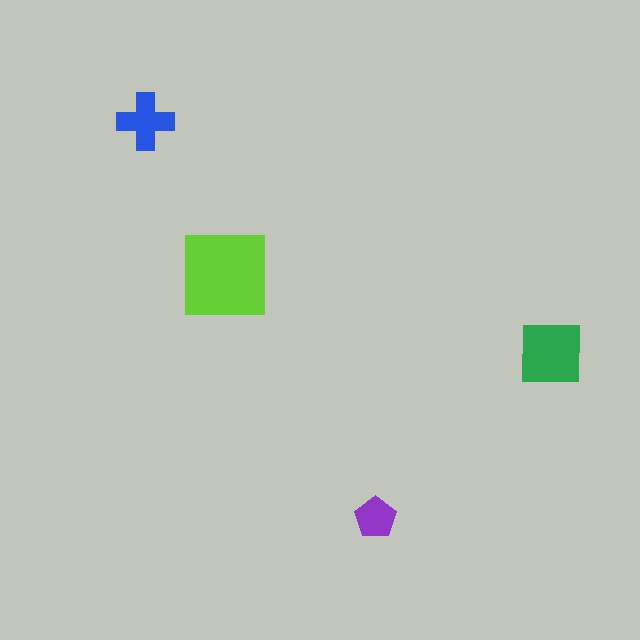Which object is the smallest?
The purple pentagon.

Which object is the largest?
The lime square.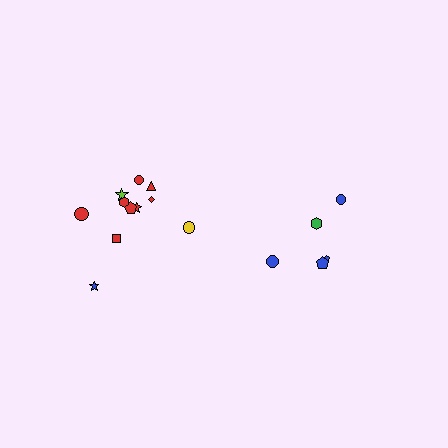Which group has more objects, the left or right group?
The left group.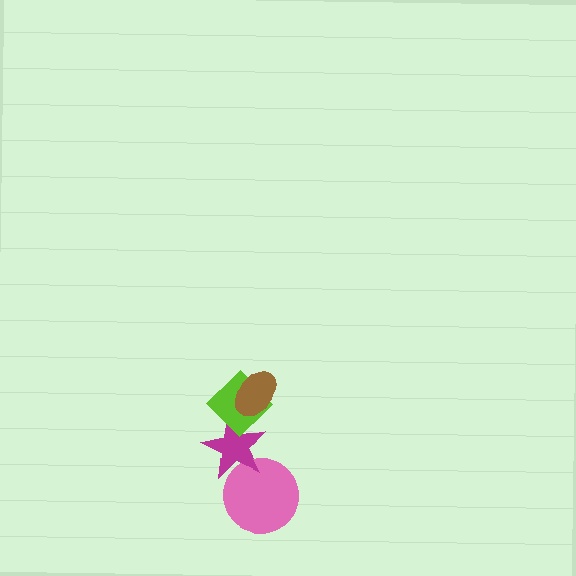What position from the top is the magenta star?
The magenta star is 3rd from the top.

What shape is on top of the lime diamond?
The brown ellipse is on top of the lime diamond.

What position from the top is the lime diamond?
The lime diamond is 2nd from the top.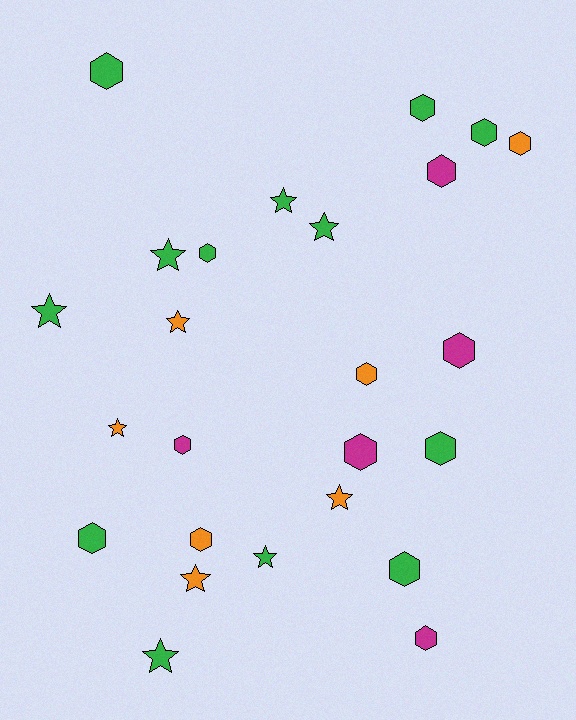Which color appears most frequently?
Green, with 13 objects.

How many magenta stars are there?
There are no magenta stars.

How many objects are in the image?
There are 25 objects.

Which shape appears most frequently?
Hexagon, with 15 objects.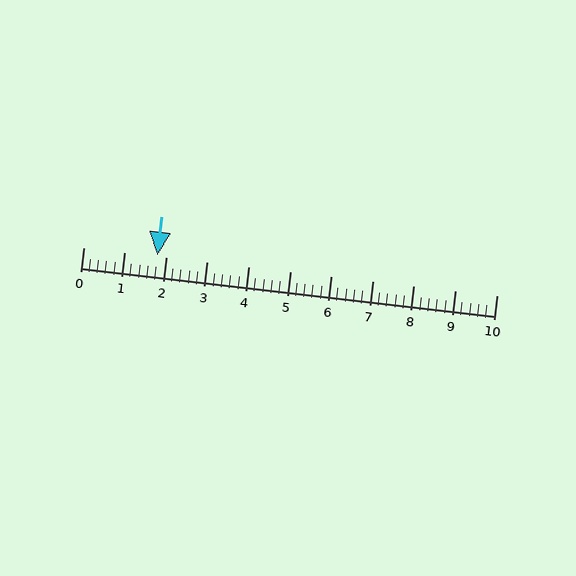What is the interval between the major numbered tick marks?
The major tick marks are spaced 1 units apart.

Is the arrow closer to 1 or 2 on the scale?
The arrow is closer to 2.